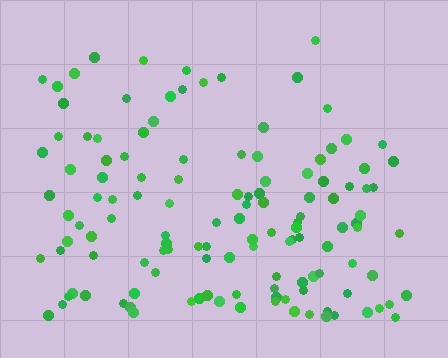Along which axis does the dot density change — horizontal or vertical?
Vertical.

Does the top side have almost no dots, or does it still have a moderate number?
Still a moderate number, just noticeably fewer than the bottom.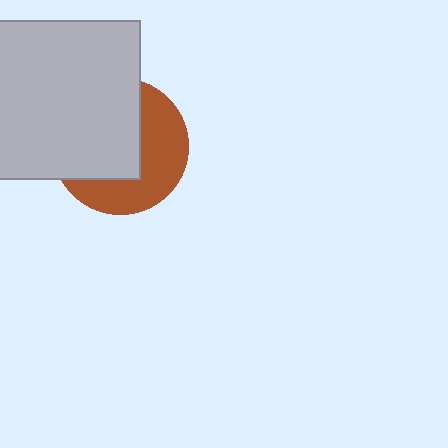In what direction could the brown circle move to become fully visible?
The brown circle could move toward the lower-right. That would shift it out from behind the light gray square entirely.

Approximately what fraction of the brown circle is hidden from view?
Roughly 54% of the brown circle is hidden behind the light gray square.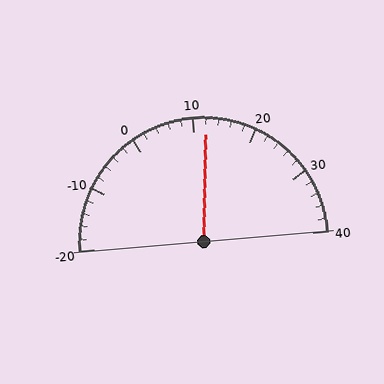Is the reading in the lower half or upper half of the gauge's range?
The reading is in the upper half of the range (-20 to 40).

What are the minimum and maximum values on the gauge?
The gauge ranges from -20 to 40.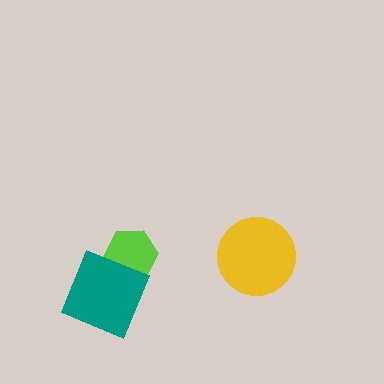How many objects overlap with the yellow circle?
0 objects overlap with the yellow circle.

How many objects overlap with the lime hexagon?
1 object overlaps with the lime hexagon.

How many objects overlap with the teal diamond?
1 object overlaps with the teal diamond.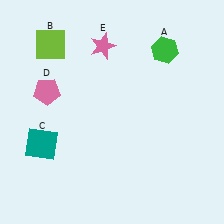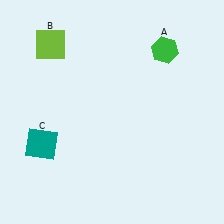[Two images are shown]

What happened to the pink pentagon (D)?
The pink pentagon (D) was removed in Image 2. It was in the top-left area of Image 1.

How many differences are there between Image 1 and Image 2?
There are 2 differences between the two images.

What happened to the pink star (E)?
The pink star (E) was removed in Image 2. It was in the top-left area of Image 1.